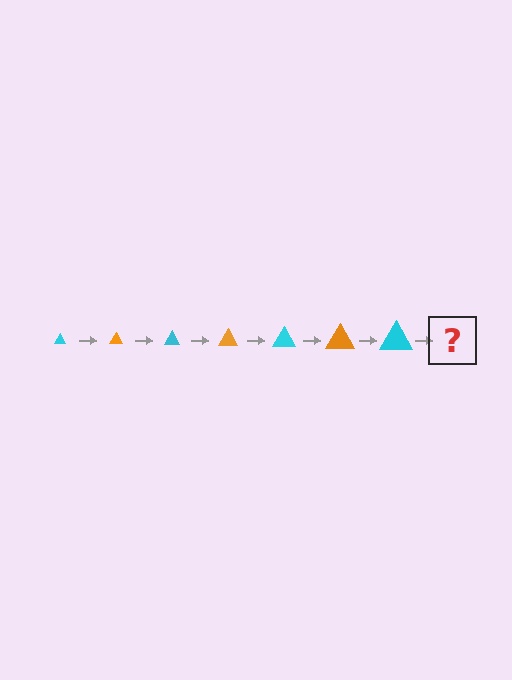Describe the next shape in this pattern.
It should be an orange triangle, larger than the previous one.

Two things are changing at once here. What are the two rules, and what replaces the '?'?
The two rules are that the triangle grows larger each step and the color cycles through cyan and orange. The '?' should be an orange triangle, larger than the previous one.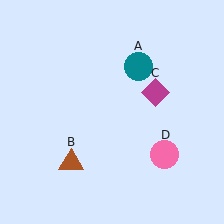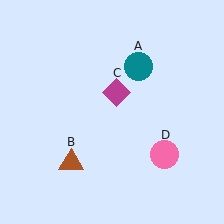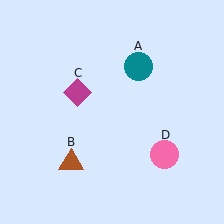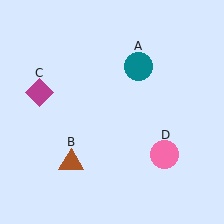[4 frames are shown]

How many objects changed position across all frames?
1 object changed position: magenta diamond (object C).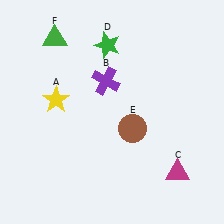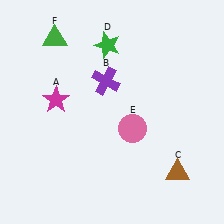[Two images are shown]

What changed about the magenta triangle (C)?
In Image 1, C is magenta. In Image 2, it changed to brown.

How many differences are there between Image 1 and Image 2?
There are 3 differences between the two images.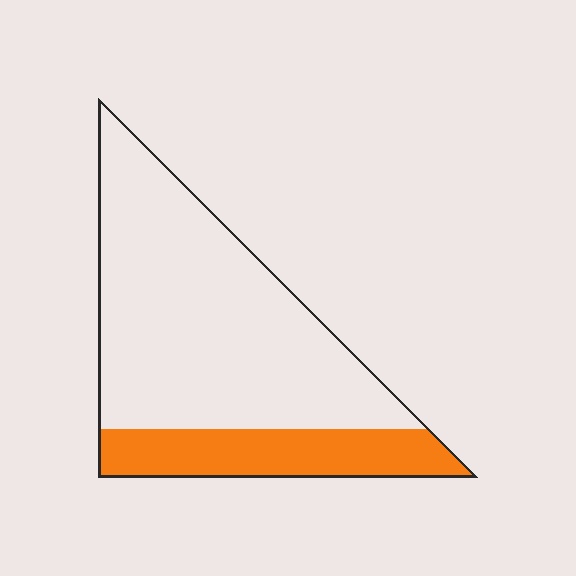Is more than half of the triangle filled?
No.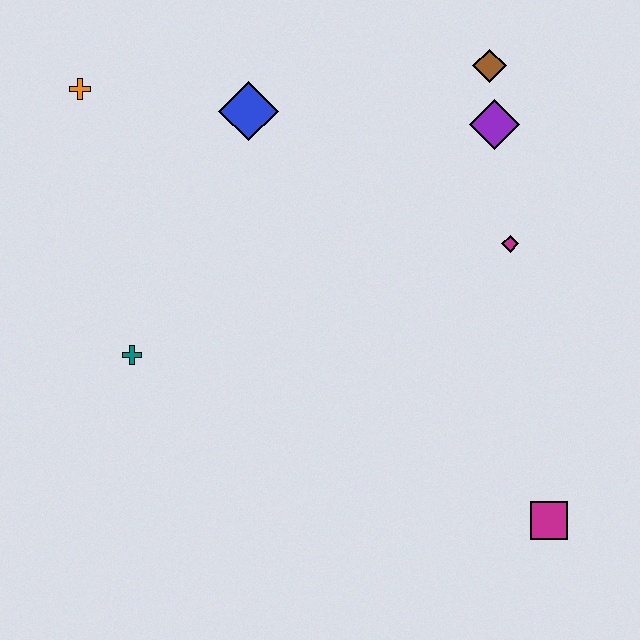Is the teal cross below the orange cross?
Yes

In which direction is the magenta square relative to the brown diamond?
The magenta square is below the brown diamond.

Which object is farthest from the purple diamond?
The teal cross is farthest from the purple diamond.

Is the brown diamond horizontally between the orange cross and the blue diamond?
No